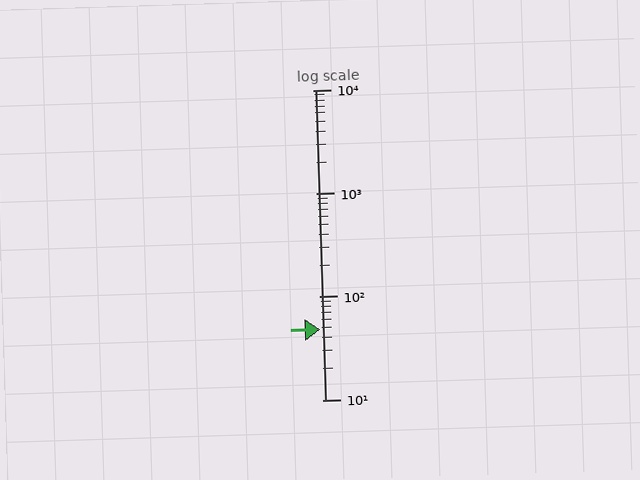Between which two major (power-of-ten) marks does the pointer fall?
The pointer is between 10 and 100.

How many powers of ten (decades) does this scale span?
The scale spans 3 decades, from 10 to 10000.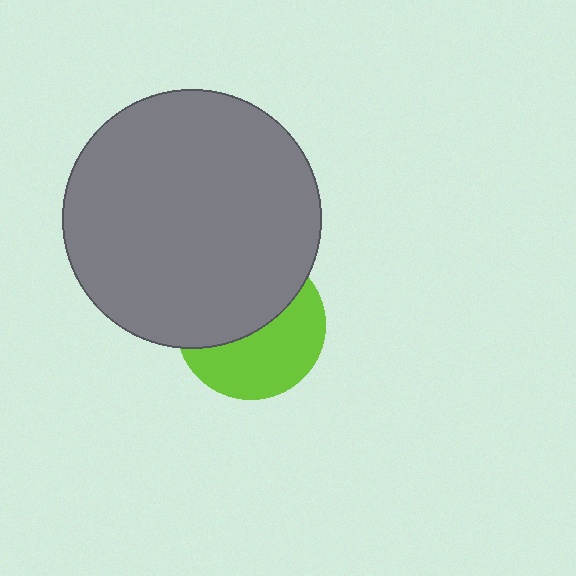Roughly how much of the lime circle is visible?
About half of it is visible (roughly 49%).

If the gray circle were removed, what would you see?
You would see the complete lime circle.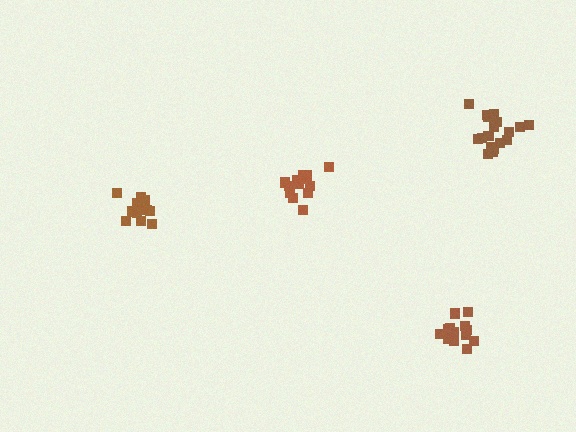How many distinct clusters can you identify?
There are 4 distinct clusters.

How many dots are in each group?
Group 1: 14 dots, Group 2: 13 dots, Group 3: 13 dots, Group 4: 18 dots (58 total).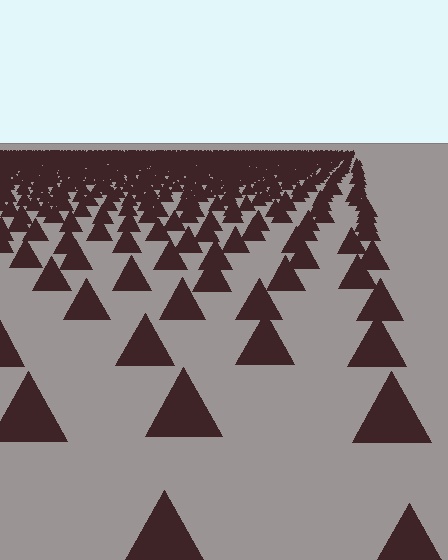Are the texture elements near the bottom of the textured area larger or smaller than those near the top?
Larger. Near the bottom, elements are closer to the viewer and appear at a bigger on-screen size.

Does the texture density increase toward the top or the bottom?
Density increases toward the top.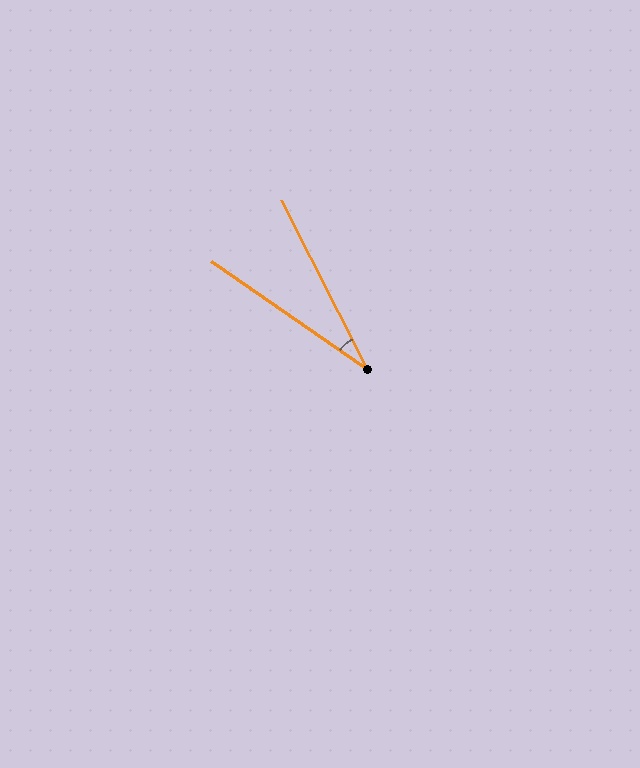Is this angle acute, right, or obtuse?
It is acute.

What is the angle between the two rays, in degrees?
Approximately 28 degrees.